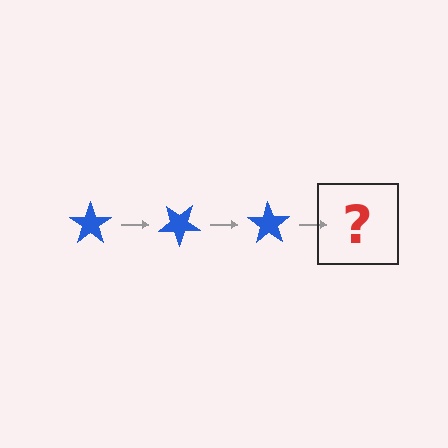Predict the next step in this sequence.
The next step is a blue star rotated 105 degrees.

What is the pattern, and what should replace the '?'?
The pattern is that the star rotates 35 degrees each step. The '?' should be a blue star rotated 105 degrees.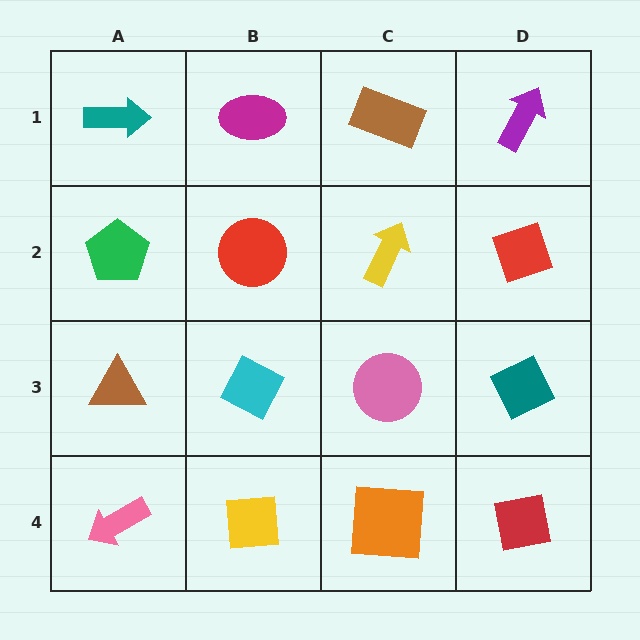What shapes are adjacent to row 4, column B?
A cyan diamond (row 3, column B), a pink arrow (row 4, column A), an orange square (row 4, column C).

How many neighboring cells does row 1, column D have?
2.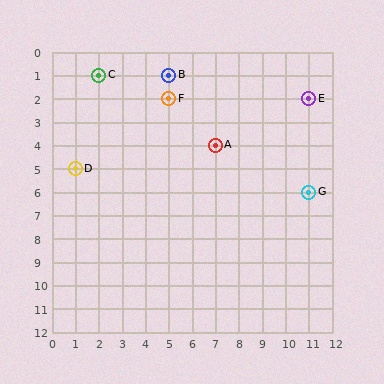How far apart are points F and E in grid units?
Points F and E are 6 columns apart.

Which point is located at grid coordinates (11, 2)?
Point E is at (11, 2).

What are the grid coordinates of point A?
Point A is at grid coordinates (7, 4).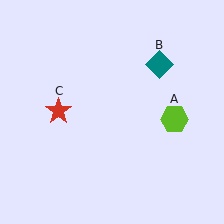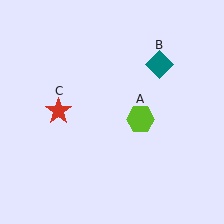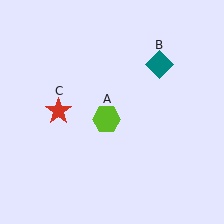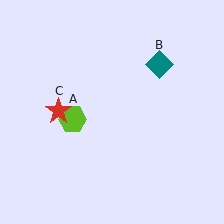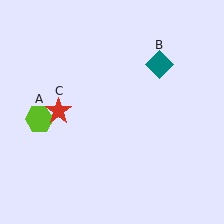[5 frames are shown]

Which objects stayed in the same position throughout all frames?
Teal diamond (object B) and red star (object C) remained stationary.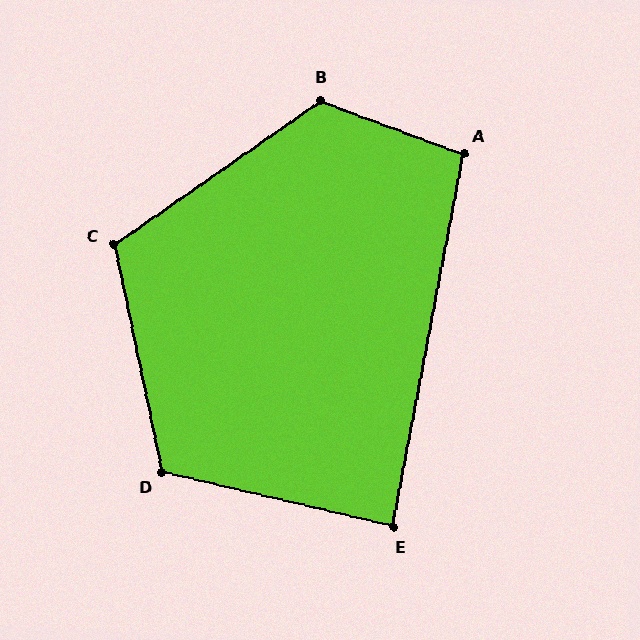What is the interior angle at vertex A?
Approximately 100 degrees (obtuse).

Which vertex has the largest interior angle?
B, at approximately 125 degrees.